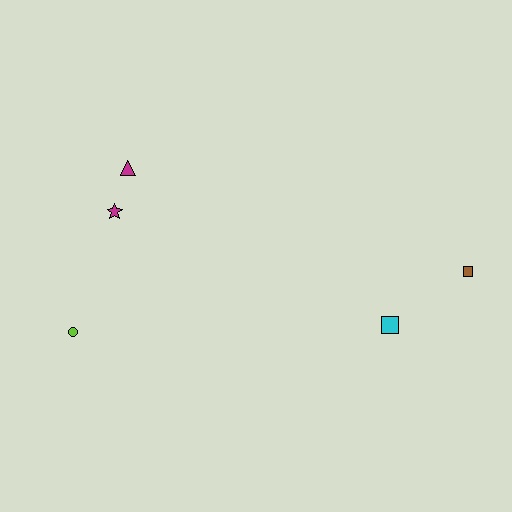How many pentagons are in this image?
There are no pentagons.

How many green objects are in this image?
There are no green objects.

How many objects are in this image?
There are 5 objects.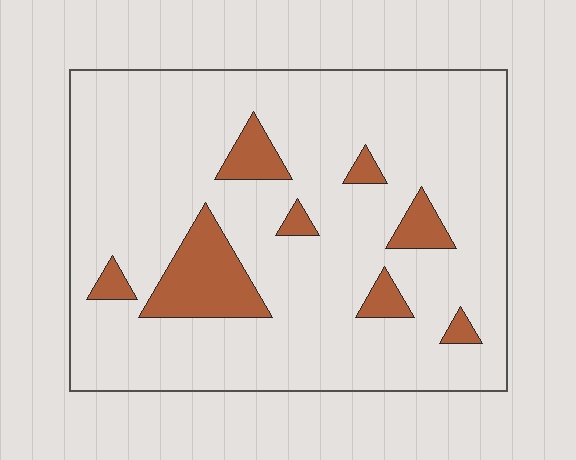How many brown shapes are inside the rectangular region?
8.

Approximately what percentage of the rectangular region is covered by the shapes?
Approximately 15%.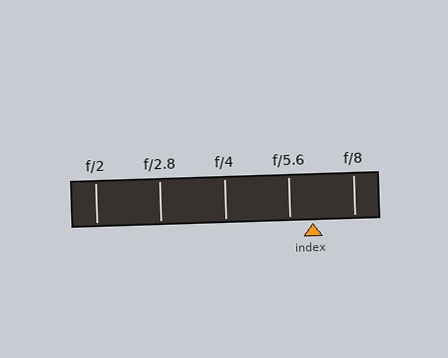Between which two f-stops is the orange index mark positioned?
The index mark is between f/5.6 and f/8.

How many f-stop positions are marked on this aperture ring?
There are 5 f-stop positions marked.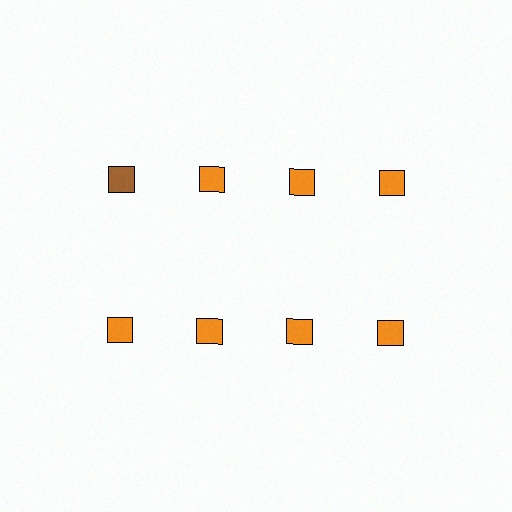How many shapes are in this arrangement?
There are 8 shapes arranged in a grid pattern.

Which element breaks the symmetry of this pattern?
The brown square in the top row, leftmost column breaks the symmetry. All other shapes are orange squares.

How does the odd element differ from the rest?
It has a different color: brown instead of orange.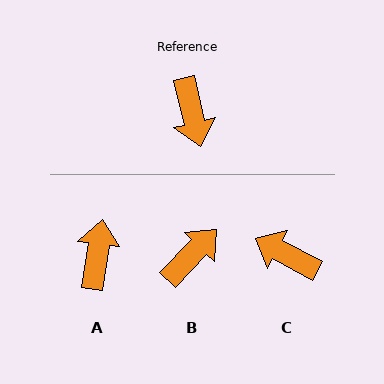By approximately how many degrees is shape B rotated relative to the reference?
Approximately 123 degrees counter-clockwise.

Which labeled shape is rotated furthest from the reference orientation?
A, about 159 degrees away.